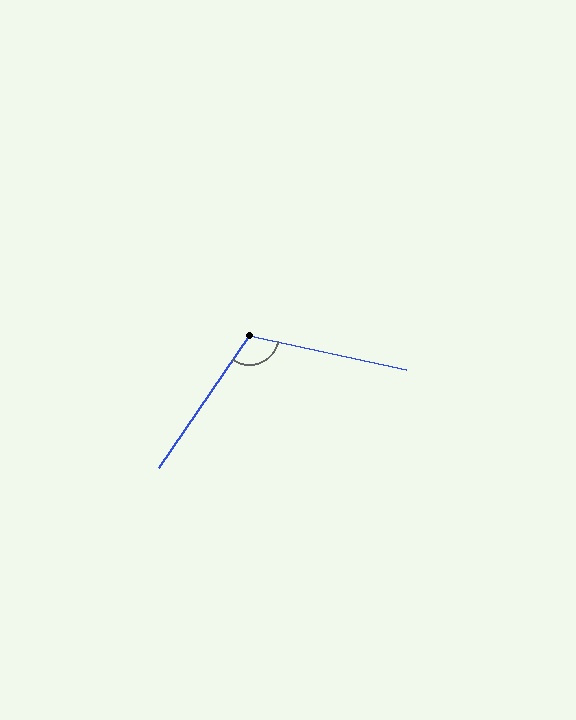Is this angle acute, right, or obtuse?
It is obtuse.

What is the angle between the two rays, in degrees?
Approximately 112 degrees.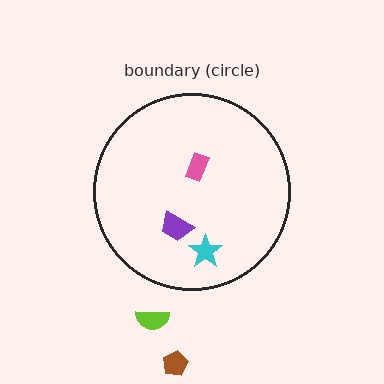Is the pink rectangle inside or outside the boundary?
Inside.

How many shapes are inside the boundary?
3 inside, 2 outside.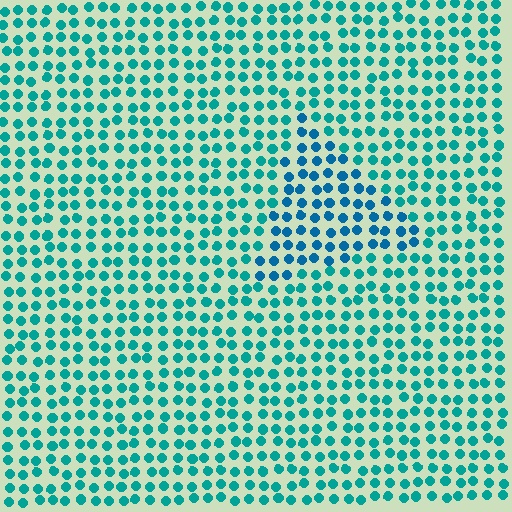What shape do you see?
I see a triangle.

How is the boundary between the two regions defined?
The boundary is defined purely by a slight shift in hue (about 25 degrees). Spacing, size, and orientation are identical on both sides.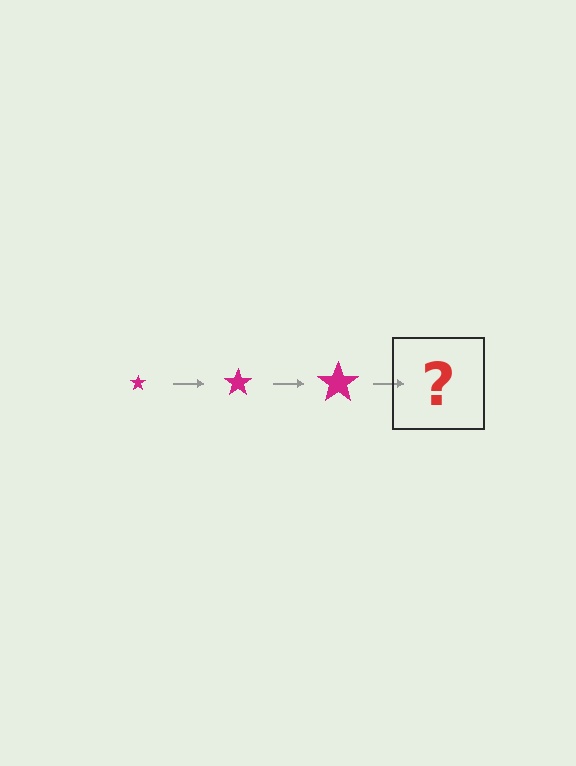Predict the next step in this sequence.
The next step is a magenta star, larger than the previous one.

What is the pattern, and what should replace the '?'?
The pattern is that the star gets progressively larger each step. The '?' should be a magenta star, larger than the previous one.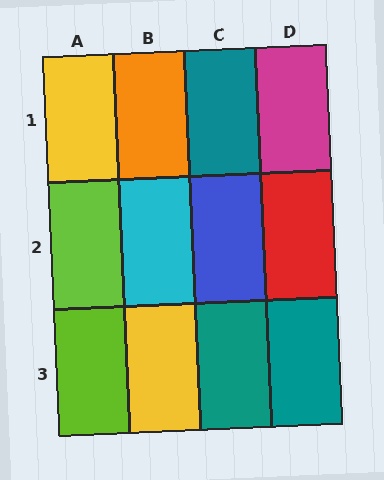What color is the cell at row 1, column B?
Orange.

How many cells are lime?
2 cells are lime.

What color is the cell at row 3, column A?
Lime.